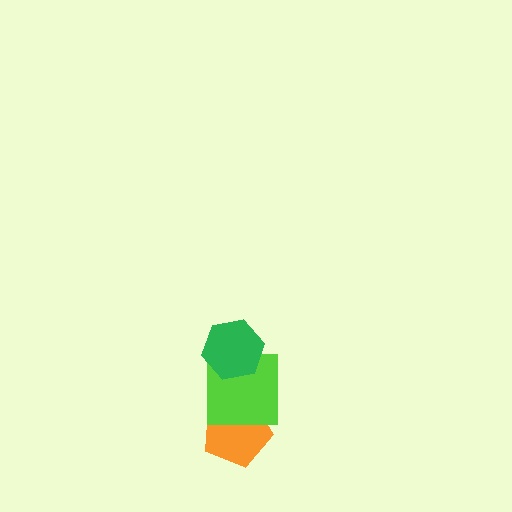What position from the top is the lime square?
The lime square is 2nd from the top.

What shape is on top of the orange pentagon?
The lime square is on top of the orange pentagon.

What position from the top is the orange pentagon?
The orange pentagon is 3rd from the top.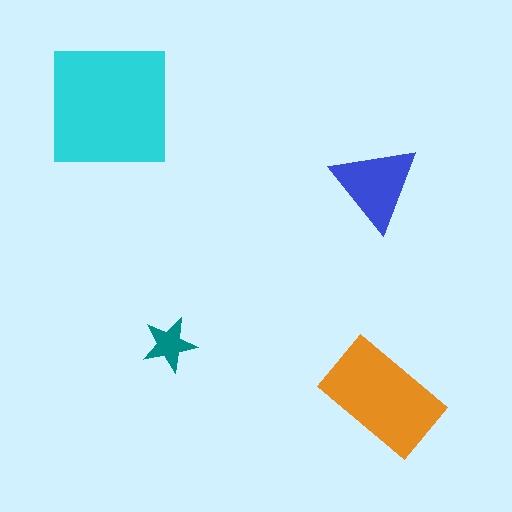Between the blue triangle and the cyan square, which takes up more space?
The cyan square.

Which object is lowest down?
The orange rectangle is bottommost.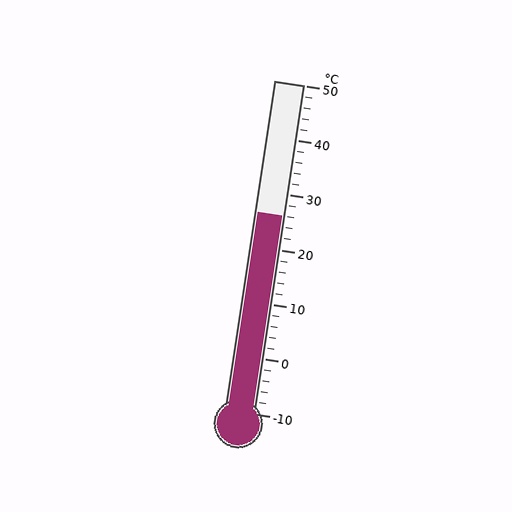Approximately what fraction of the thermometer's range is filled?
The thermometer is filled to approximately 60% of its range.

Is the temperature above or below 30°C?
The temperature is below 30°C.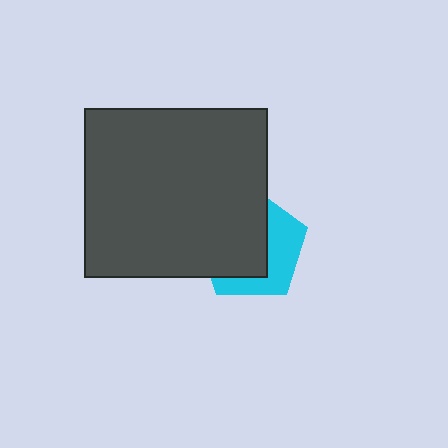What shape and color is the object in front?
The object in front is a dark gray rectangle.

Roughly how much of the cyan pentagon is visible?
A small part of it is visible (roughly 42%).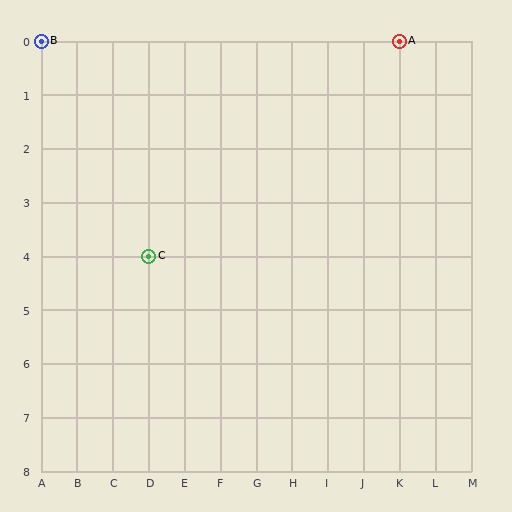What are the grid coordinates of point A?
Point A is at grid coordinates (K, 0).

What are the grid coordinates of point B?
Point B is at grid coordinates (A, 0).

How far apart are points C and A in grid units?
Points C and A are 7 columns and 4 rows apart (about 8.1 grid units diagonally).